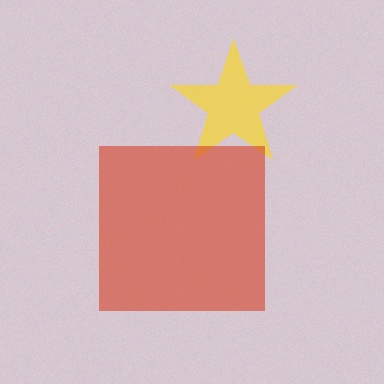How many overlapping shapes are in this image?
There are 2 overlapping shapes in the image.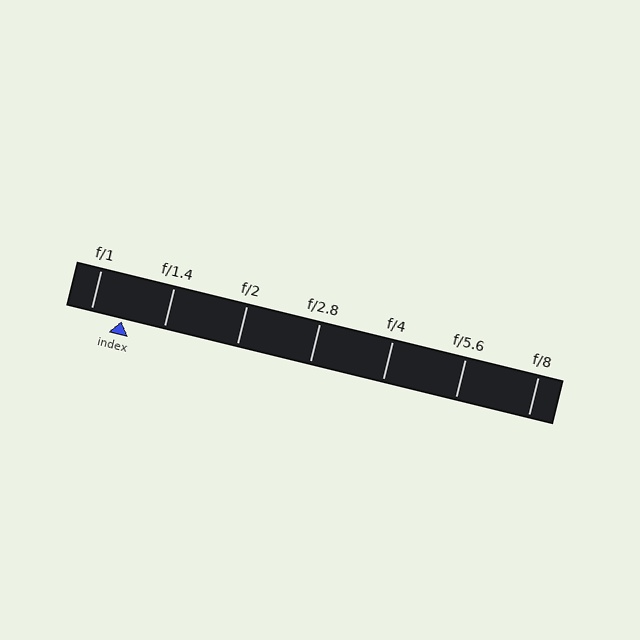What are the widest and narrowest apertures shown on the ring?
The widest aperture shown is f/1 and the narrowest is f/8.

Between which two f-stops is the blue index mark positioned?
The index mark is between f/1 and f/1.4.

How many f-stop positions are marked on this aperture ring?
There are 7 f-stop positions marked.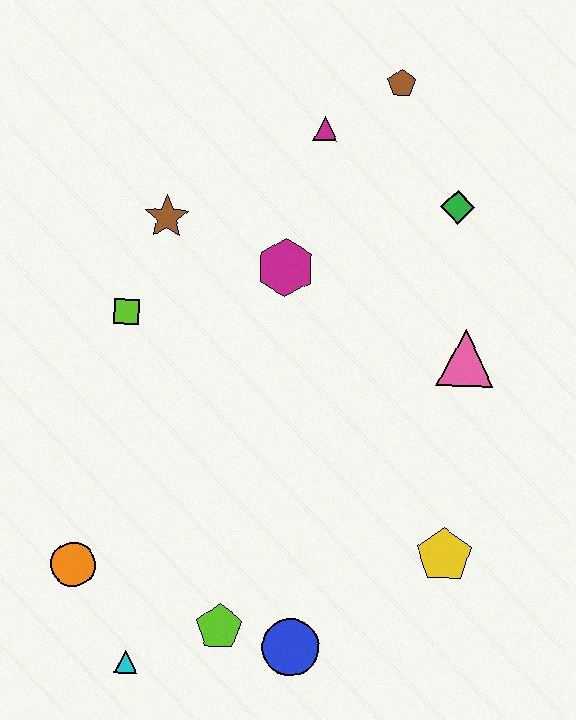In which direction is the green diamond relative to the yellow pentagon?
The green diamond is above the yellow pentagon.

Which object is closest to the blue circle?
The lime pentagon is closest to the blue circle.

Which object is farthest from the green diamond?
The cyan triangle is farthest from the green diamond.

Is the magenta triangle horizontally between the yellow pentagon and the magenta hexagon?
Yes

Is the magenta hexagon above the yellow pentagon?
Yes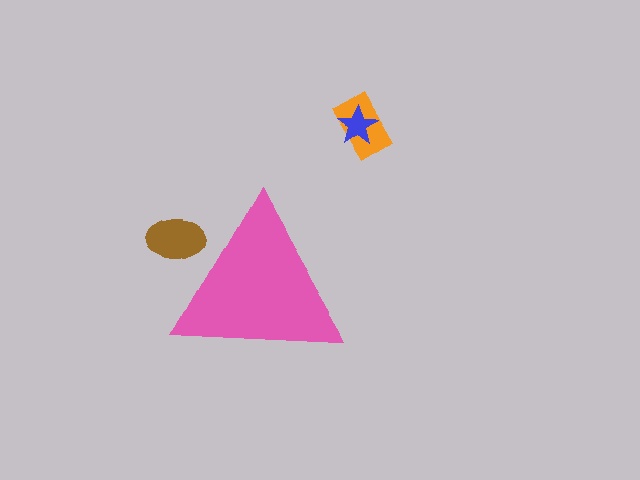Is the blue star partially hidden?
No, the blue star is fully visible.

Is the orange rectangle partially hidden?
No, the orange rectangle is fully visible.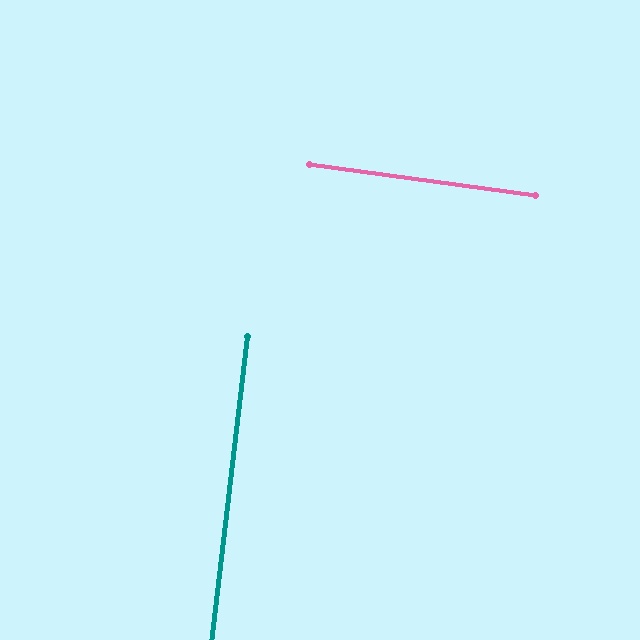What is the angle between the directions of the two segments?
Approximately 89 degrees.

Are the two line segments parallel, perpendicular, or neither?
Perpendicular — they meet at approximately 89°.